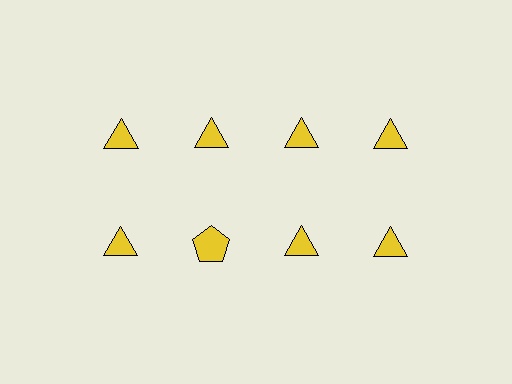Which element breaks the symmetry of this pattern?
The yellow pentagon in the second row, second from left column breaks the symmetry. All other shapes are yellow triangles.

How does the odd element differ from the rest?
It has a different shape: pentagon instead of triangle.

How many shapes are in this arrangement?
There are 8 shapes arranged in a grid pattern.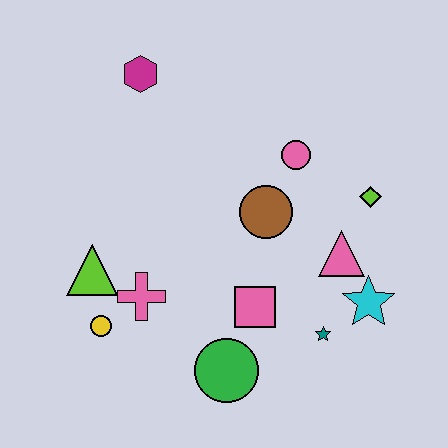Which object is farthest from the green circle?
The magenta hexagon is farthest from the green circle.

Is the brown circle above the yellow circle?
Yes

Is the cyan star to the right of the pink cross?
Yes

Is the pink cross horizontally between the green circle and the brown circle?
No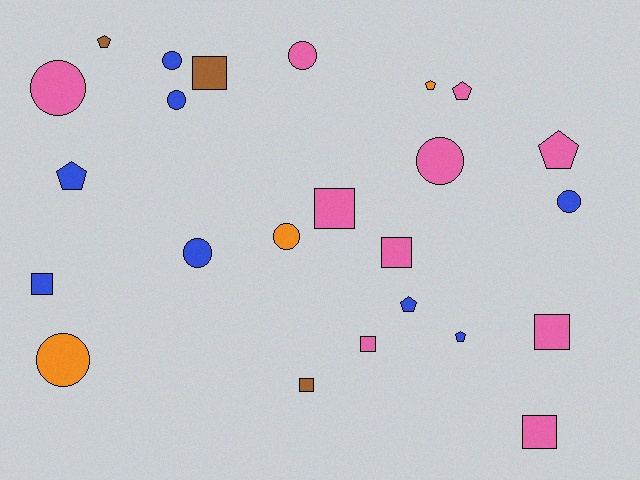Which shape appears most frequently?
Circle, with 9 objects.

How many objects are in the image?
There are 24 objects.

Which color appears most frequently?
Pink, with 10 objects.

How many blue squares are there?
There is 1 blue square.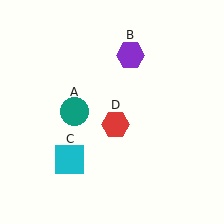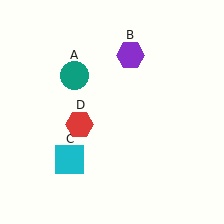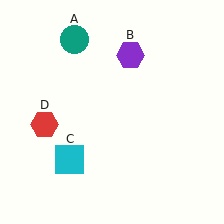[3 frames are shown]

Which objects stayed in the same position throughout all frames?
Purple hexagon (object B) and cyan square (object C) remained stationary.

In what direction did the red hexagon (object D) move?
The red hexagon (object D) moved left.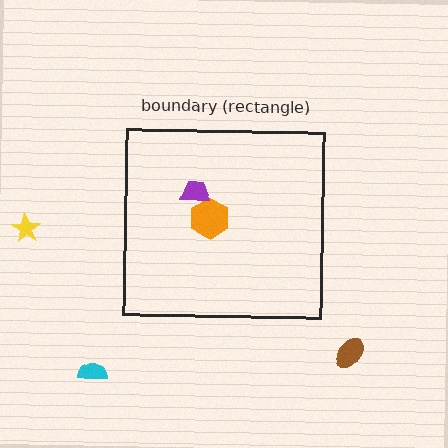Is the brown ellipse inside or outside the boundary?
Outside.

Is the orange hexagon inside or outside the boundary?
Inside.